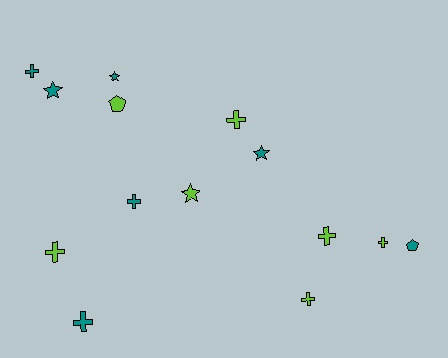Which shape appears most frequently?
Cross, with 8 objects.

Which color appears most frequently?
Lime, with 7 objects.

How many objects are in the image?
There are 14 objects.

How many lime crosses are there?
There are 5 lime crosses.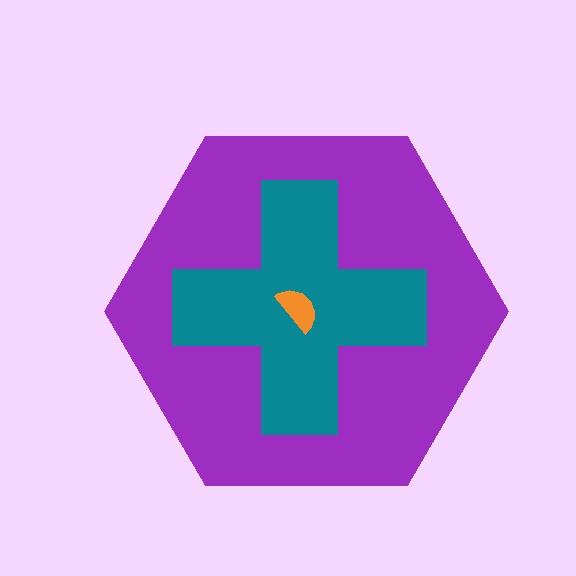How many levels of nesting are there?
3.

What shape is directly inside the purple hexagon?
The teal cross.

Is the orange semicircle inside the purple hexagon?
Yes.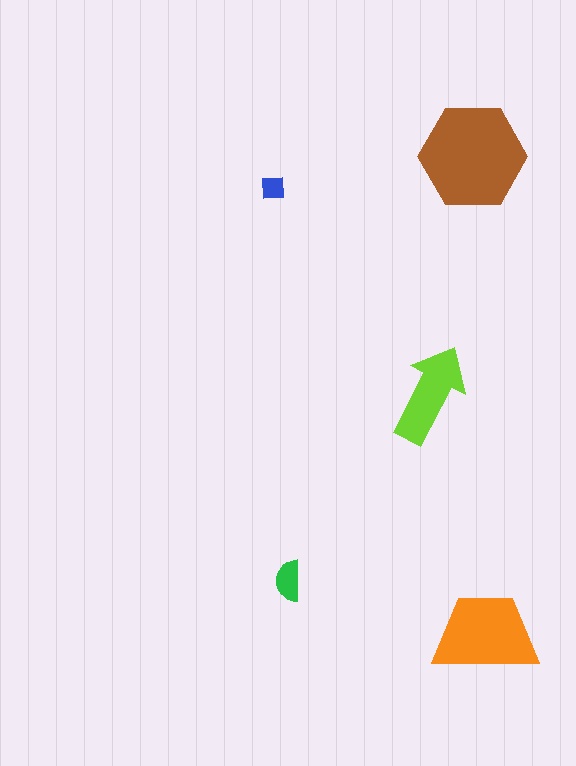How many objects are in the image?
There are 5 objects in the image.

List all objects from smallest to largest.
The blue square, the green semicircle, the lime arrow, the orange trapezoid, the brown hexagon.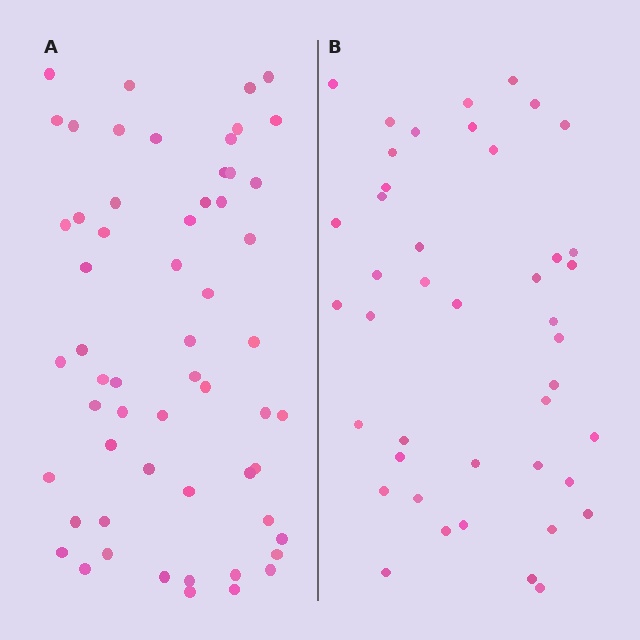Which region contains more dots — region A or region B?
Region A (the left region) has more dots.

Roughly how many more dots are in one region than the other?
Region A has approximately 15 more dots than region B.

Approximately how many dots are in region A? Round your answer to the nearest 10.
About 60 dots. (The exact count is 58, which rounds to 60.)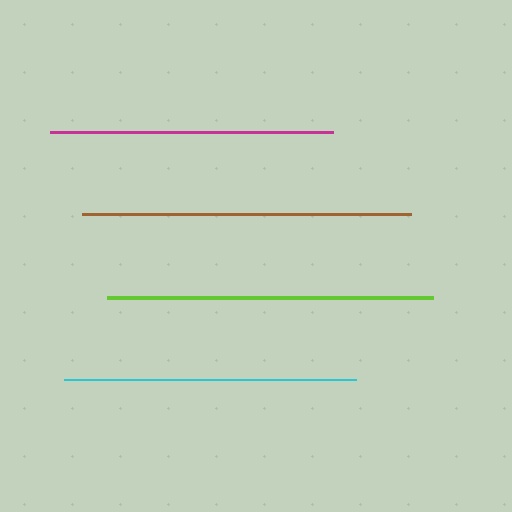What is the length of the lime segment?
The lime segment is approximately 326 pixels long.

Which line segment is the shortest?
The magenta line is the shortest at approximately 284 pixels.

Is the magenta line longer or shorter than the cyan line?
The cyan line is longer than the magenta line.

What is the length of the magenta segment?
The magenta segment is approximately 284 pixels long.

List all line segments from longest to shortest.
From longest to shortest: brown, lime, cyan, magenta.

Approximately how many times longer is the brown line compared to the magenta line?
The brown line is approximately 1.2 times the length of the magenta line.